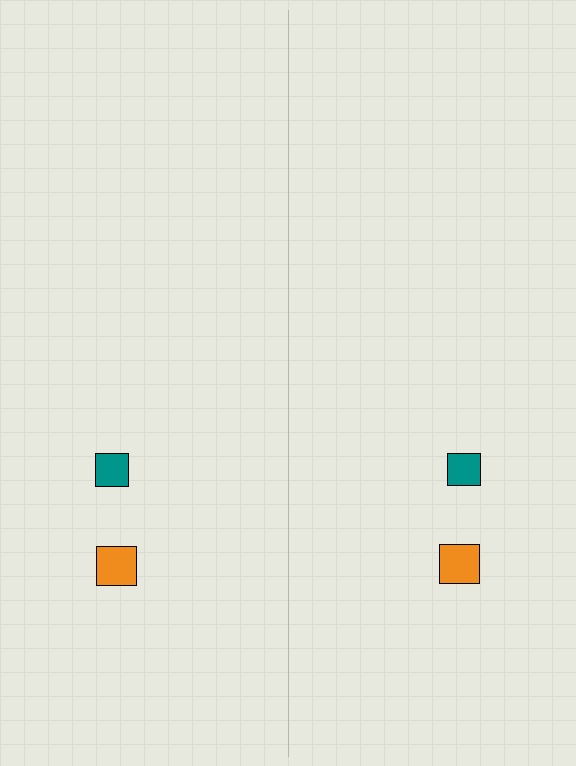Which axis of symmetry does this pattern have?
The pattern has a vertical axis of symmetry running through the center of the image.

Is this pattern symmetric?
Yes, this pattern has bilateral (reflection) symmetry.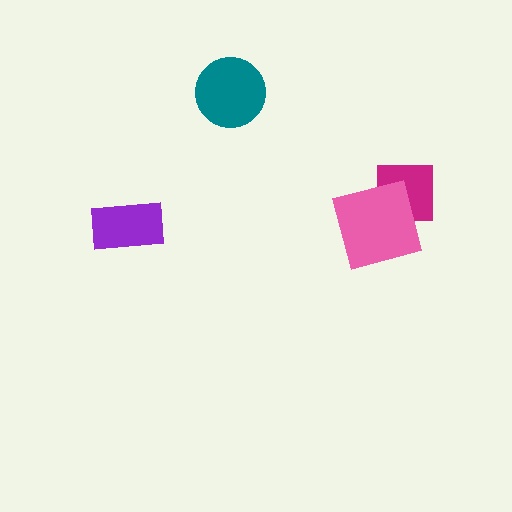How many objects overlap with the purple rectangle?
0 objects overlap with the purple rectangle.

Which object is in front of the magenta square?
The pink square is in front of the magenta square.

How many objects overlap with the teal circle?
0 objects overlap with the teal circle.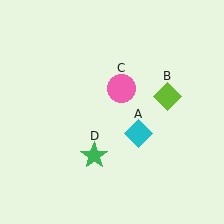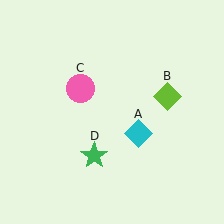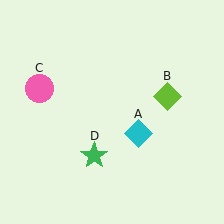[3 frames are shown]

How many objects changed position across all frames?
1 object changed position: pink circle (object C).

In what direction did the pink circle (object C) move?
The pink circle (object C) moved left.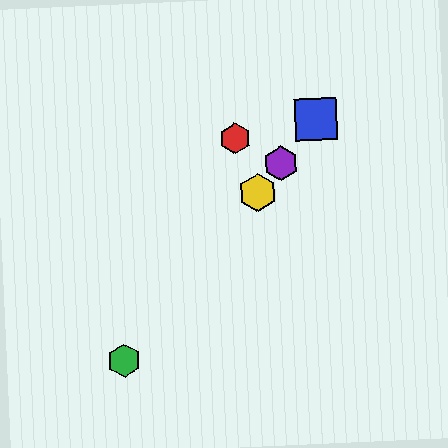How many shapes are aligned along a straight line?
4 shapes (the blue square, the green hexagon, the yellow hexagon, the purple hexagon) are aligned along a straight line.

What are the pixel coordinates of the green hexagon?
The green hexagon is at (124, 361).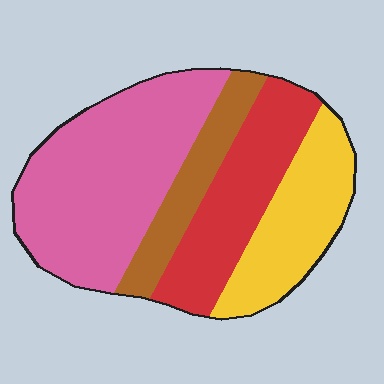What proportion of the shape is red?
Red takes up about one quarter (1/4) of the shape.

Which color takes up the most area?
Pink, at roughly 40%.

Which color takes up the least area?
Brown, at roughly 15%.